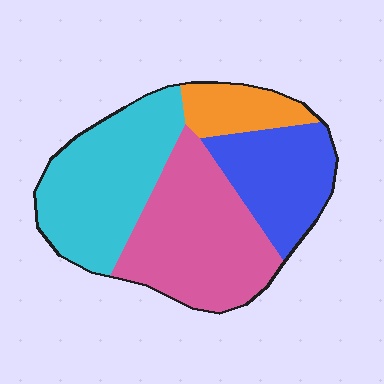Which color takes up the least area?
Orange, at roughly 10%.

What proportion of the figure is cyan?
Cyan takes up between a sixth and a third of the figure.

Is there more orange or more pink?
Pink.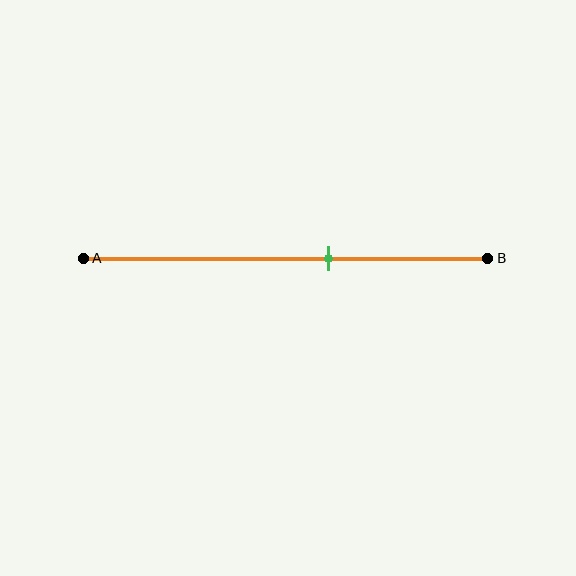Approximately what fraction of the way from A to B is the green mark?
The green mark is approximately 60% of the way from A to B.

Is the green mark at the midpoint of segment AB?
No, the mark is at about 60% from A, not at the 50% midpoint.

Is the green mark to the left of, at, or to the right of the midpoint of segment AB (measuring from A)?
The green mark is to the right of the midpoint of segment AB.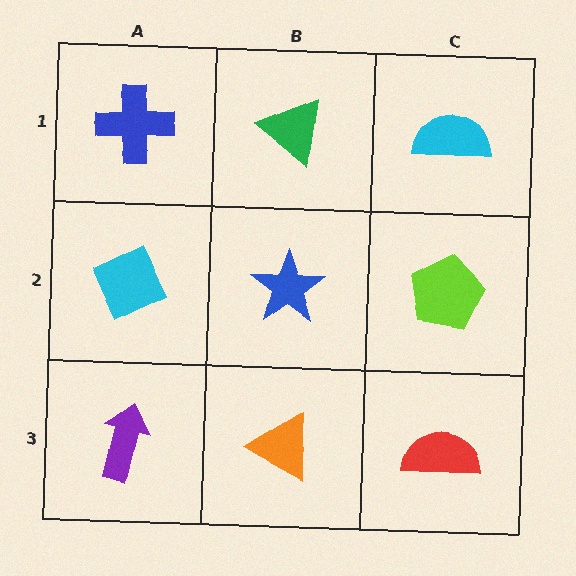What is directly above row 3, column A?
A cyan diamond.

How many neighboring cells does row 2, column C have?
3.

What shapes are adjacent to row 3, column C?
A lime pentagon (row 2, column C), an orange triangle (row 3, column B).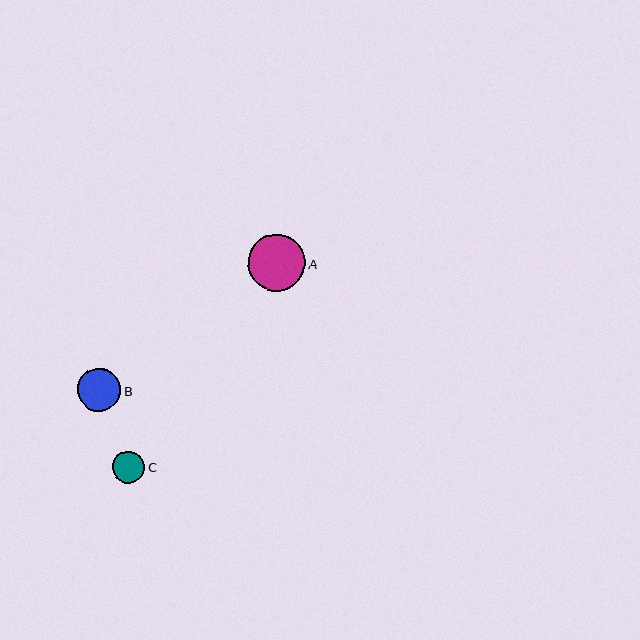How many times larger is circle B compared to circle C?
Circle B is approximately 1.3 times the size of circle C.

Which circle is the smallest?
Circle C is the smallest with a size of approximately 32 pixels.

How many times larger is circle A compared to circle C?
Circle A is approximately 1.8 times the size of circle C.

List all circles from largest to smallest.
From largest to smallest: A, B, C.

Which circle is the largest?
Circle A is the largest with a size of approximately 57 pixels.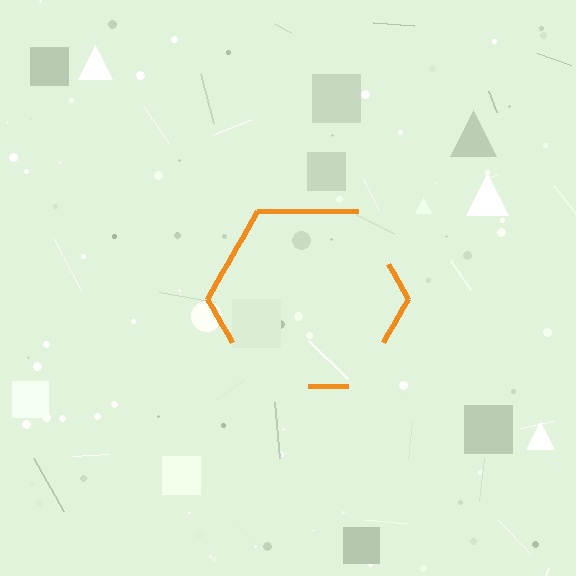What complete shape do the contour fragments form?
The contour fragments form a hexagon.